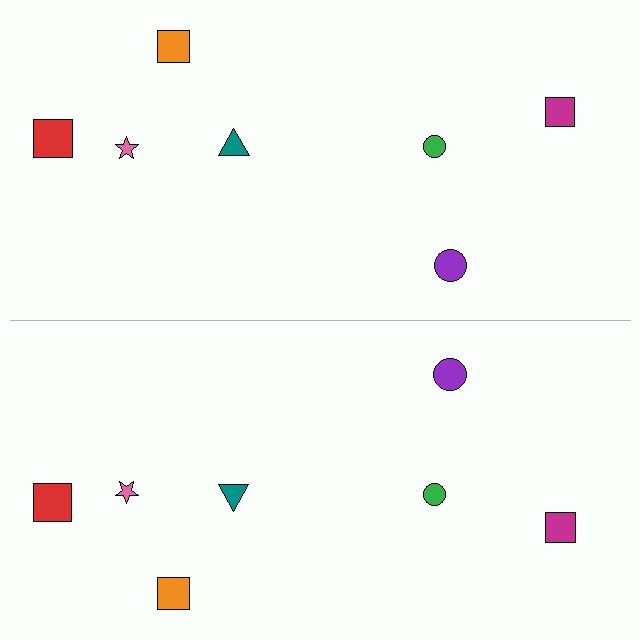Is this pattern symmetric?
Yes, this pattern has bilateral (reflection) symmetry.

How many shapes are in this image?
There are 14 shapes in this image.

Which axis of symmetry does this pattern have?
The pattern has a horizontal axis of symmetry running through the center of the image.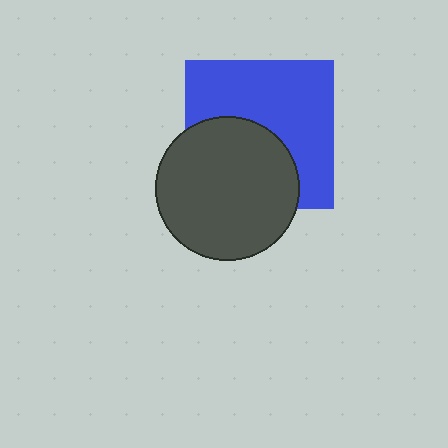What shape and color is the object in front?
The object in front is a dark gray circle.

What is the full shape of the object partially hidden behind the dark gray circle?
The partially hidden object is a blue square.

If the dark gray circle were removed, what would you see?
You would see the complete blue square.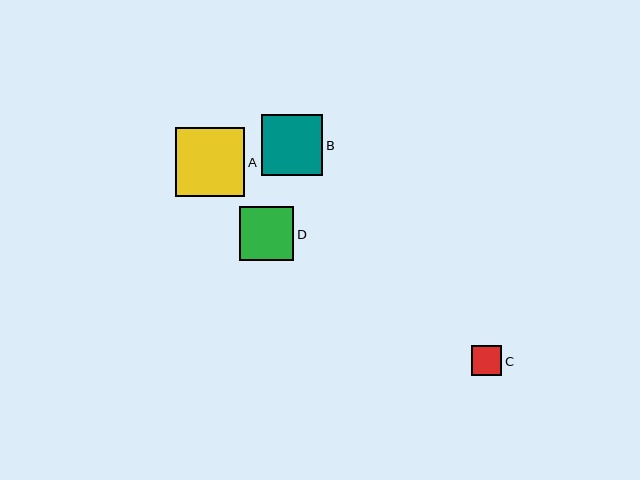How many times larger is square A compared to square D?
Square A is approximately 1.3 times the size of square D.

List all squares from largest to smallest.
From largest to smallest: A, B, D, C.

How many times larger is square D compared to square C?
Square D is approximately 1.8 times the size of square C.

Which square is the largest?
Square A is the largest with a size of approximately 70 pixels.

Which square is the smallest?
Square C is the smallest with a size of approximately 30 pixels.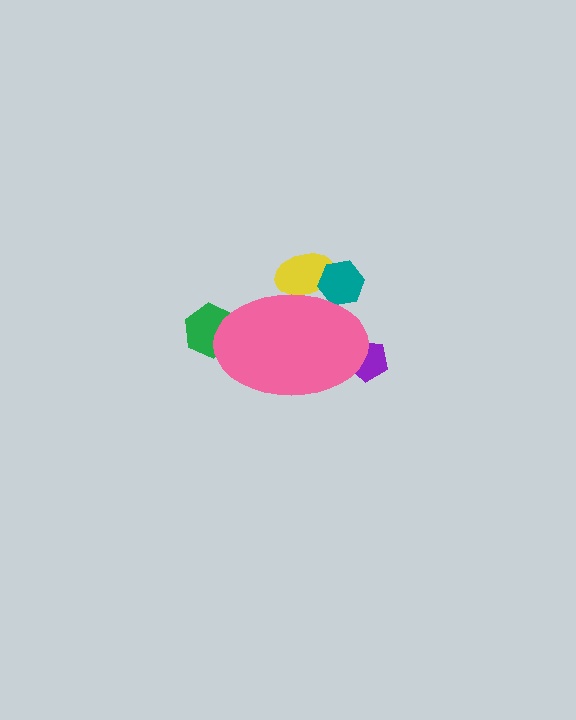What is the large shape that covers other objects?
A pink ellipse.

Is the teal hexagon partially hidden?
Yes, the teal hexagon is partially hidden behind the pink ellipse.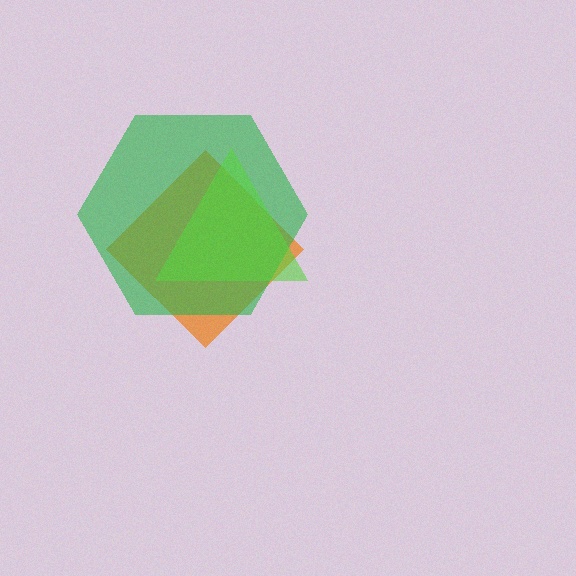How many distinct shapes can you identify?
There are 3 distinct shapes: an orange diamond, a green hexagon, a lime triangle.